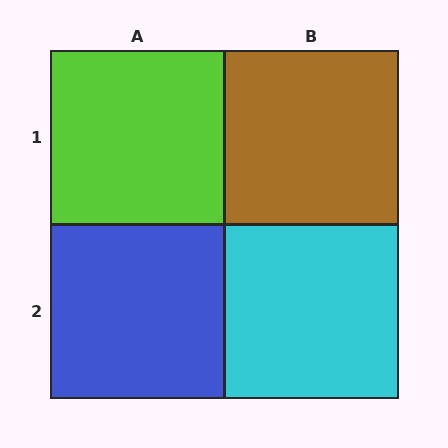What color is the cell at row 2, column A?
Blue.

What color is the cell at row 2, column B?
Cyan.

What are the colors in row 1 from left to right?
Lime, brown.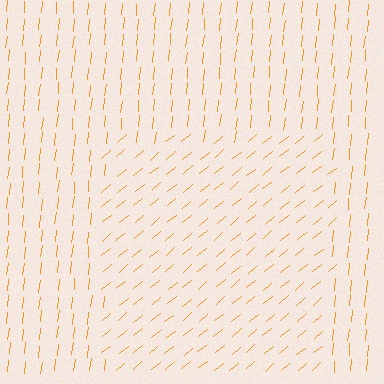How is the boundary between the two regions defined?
The boundary is defined purely by a change in line orientation (approximately 45 degrees difference). All lines are the same color and thickness.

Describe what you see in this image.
The image is filled with small orange line segments. A rectangle region in the image has lines oriented differently from the surrounding lines, creating a visible texture boundary.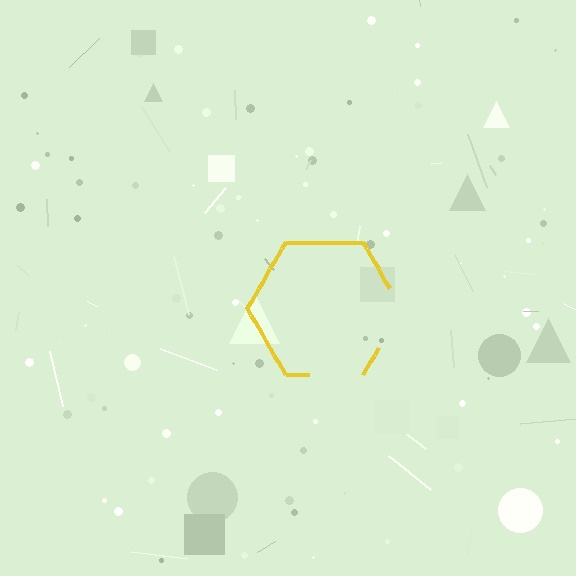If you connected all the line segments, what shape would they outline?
They would outline a hexagon.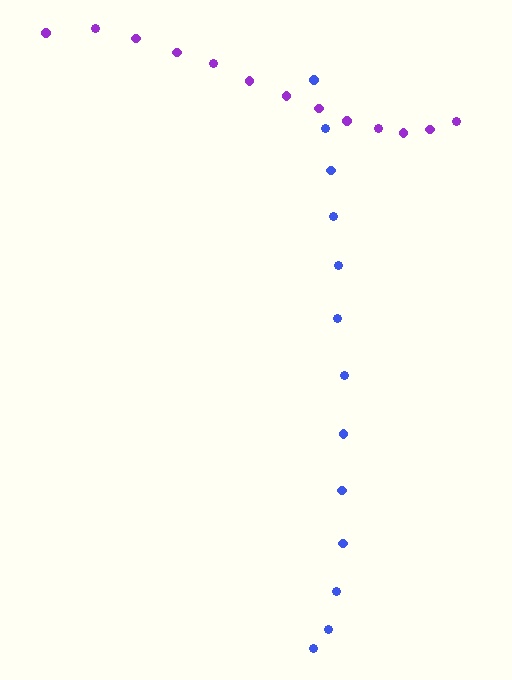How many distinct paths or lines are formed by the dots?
There are 2 distinct paths.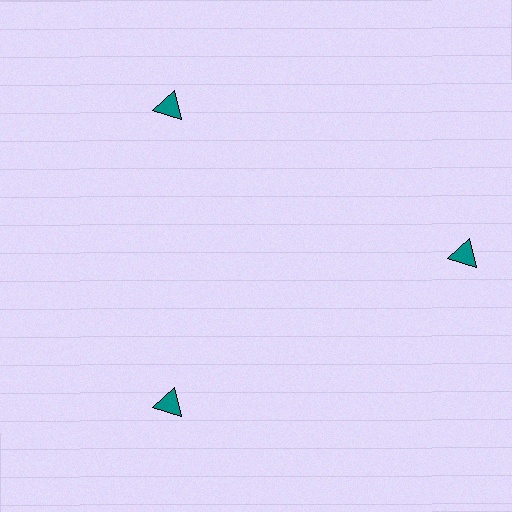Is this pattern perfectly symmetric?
No. The 3 teal triangles are arranged in a ring, but one element near the 3 o'clock position is pushed outward from the center, breaking the 3-fold rotational symmetry.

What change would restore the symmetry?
The symmetry would be restored by moving it inward, back onto the ring so that all 3 triangles sit at equal angles and equal distance from the center.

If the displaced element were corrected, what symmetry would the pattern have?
It would have 3-fold rotational symmetry — the pattern would map onto itself every 120 degrees.